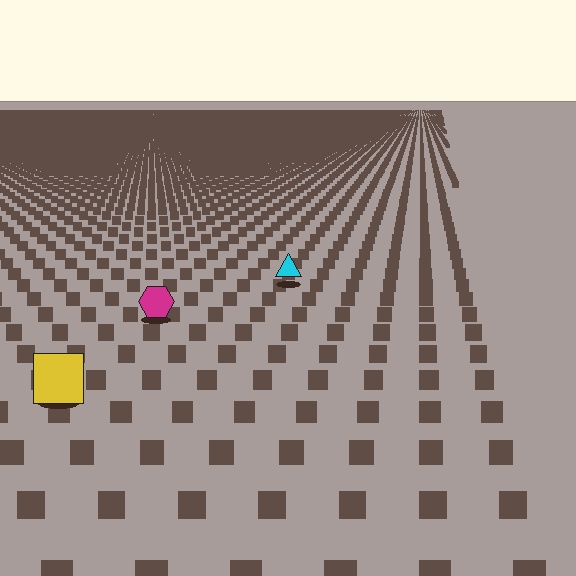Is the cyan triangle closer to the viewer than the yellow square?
No. The yellow square is closer — you can tell from the texture gradient: the ground texture is coarser near it.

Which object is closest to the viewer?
The yellow square is closest. The texture marks near it are larger and more spread out.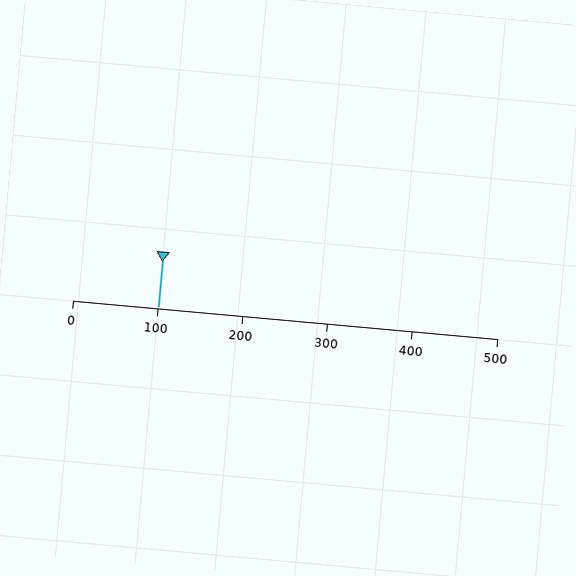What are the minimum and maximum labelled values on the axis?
The axis runs from 0 to 500.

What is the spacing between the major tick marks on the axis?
The major ticks are spaced 100 apart.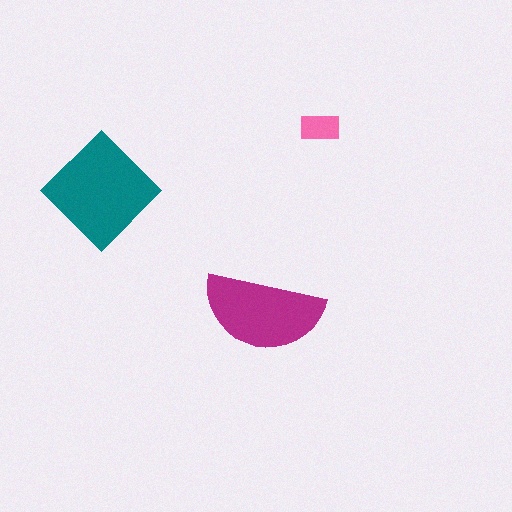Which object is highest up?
The pink rectangle is topmost.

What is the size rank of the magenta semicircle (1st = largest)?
2nd.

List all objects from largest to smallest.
The teal diamond, the magenta semicircle, the pink rectangle.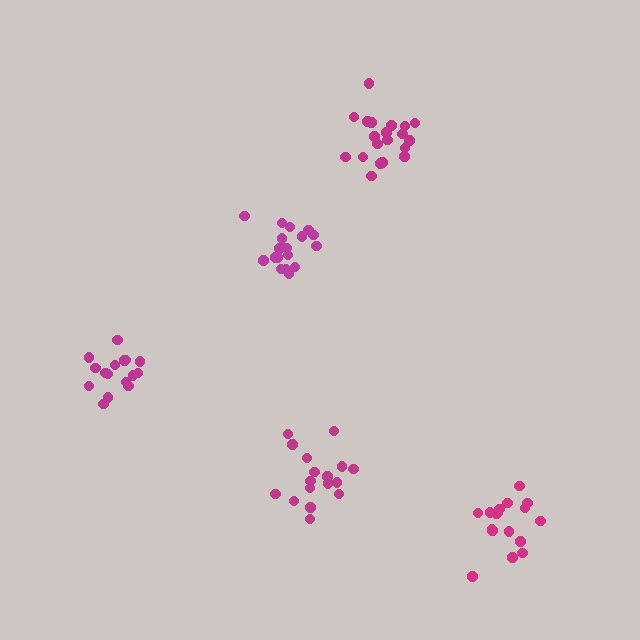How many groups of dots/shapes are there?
There are 5 groups.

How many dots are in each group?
Group 1: 18 dots, Group 2: 17 dots, Group 3: 20 dots, Group 4: 17 dots, Group 5: 16 dots (88 total).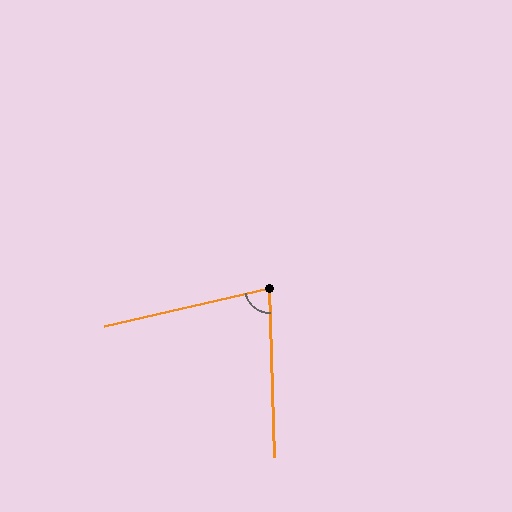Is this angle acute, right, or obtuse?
It is acute.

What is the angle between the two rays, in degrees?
Approximately 79 degrees.